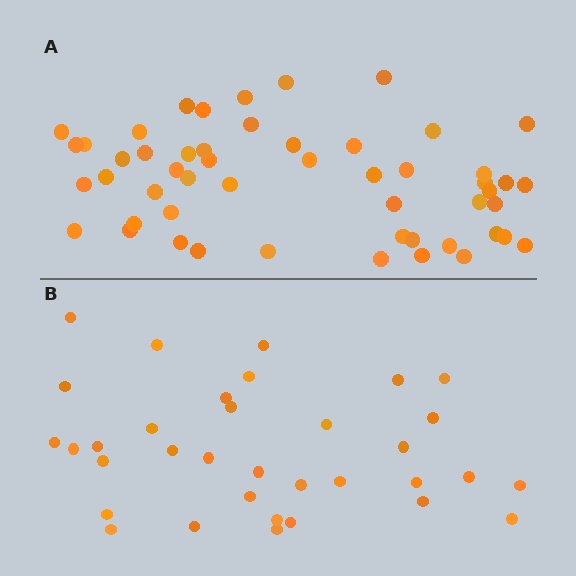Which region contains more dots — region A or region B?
Region A (the top region) has more dots.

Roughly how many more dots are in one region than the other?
Region A has approximately 20 more dots than region B.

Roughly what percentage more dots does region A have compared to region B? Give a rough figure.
About 55% more.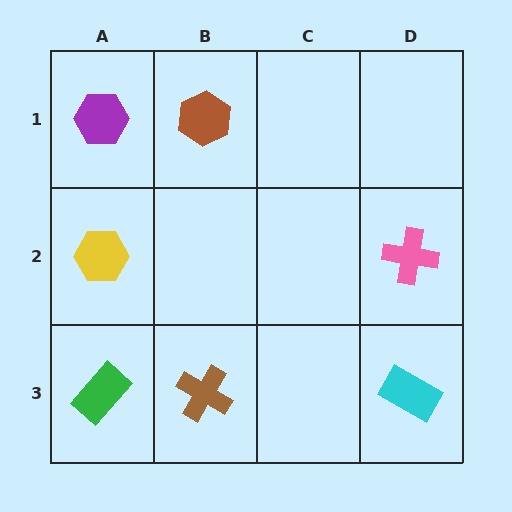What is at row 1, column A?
A purple hexagon.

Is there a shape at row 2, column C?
No, that cell is empty.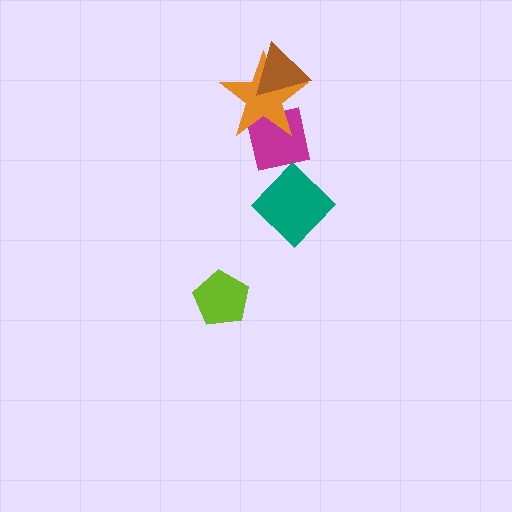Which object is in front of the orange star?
The brown triangle is in front of the orange star.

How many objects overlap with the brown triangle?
1 object overlaps with the brown triangle.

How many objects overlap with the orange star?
2 objects overlap with the orange star.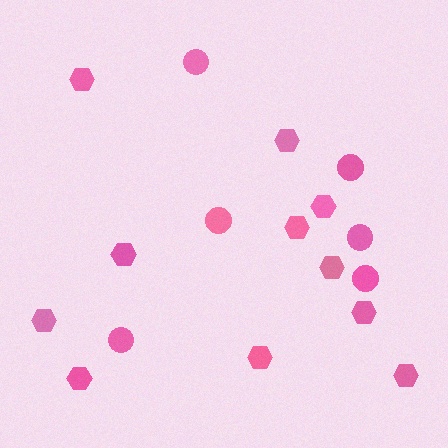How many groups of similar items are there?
There are 2 groups: one group of circles (6) and one group of hexagons (11).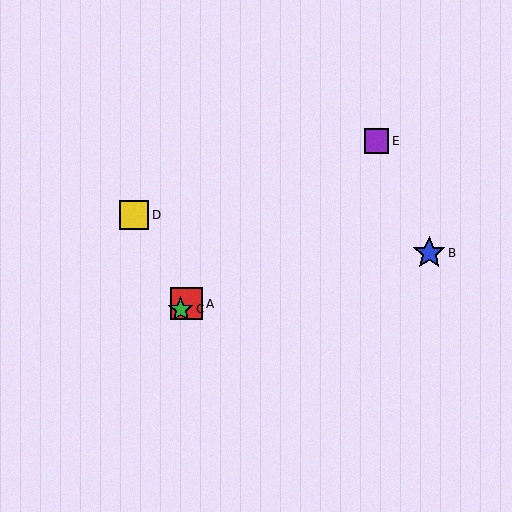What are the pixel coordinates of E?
Object E is at (377, 141).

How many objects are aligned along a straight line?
3 objects (A, C, E) are aligned along a straight line.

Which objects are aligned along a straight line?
Objects A, C, E are aligned along a straight line.